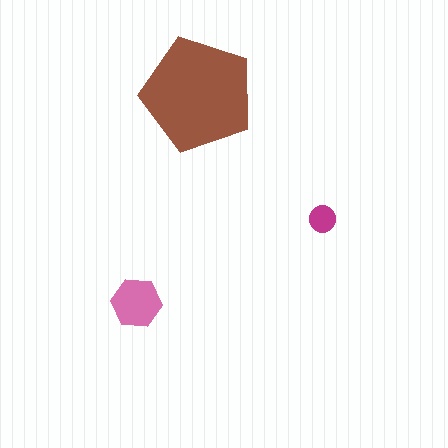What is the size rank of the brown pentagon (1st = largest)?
1st.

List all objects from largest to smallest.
The brown pentagon, the pink hexagon, the magenta circle.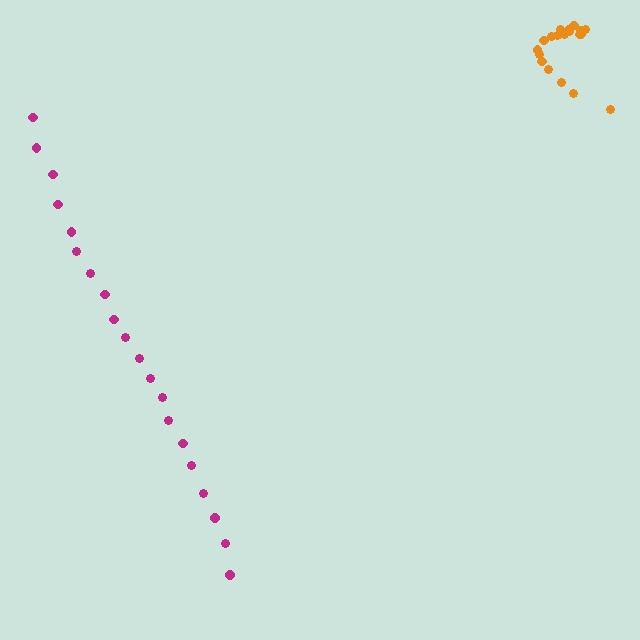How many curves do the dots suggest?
There are 2 distinct paths.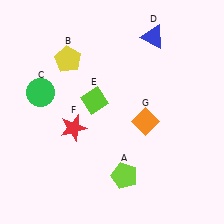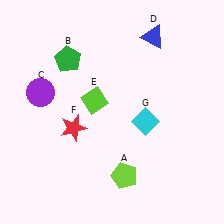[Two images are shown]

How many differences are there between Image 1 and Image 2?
There are 3 differences between the two images.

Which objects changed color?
B changed from yellow to green. C changed from green to purple. G changed from orange to cyan.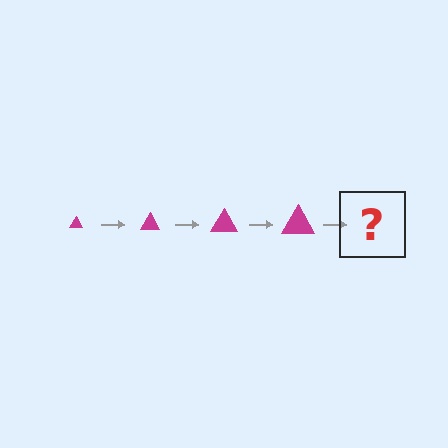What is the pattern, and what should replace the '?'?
The pattern is that the triangle gets progressively larger each step. The '?' should be a magenta triangle, larger than the previous one.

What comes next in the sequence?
The next element should be a magenta triangle, larger than the previous one.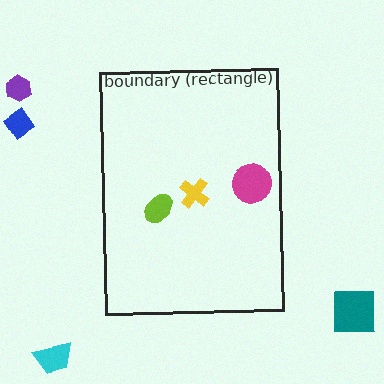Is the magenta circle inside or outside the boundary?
Inside.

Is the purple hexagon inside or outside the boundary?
Outside.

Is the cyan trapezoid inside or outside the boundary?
Outside.